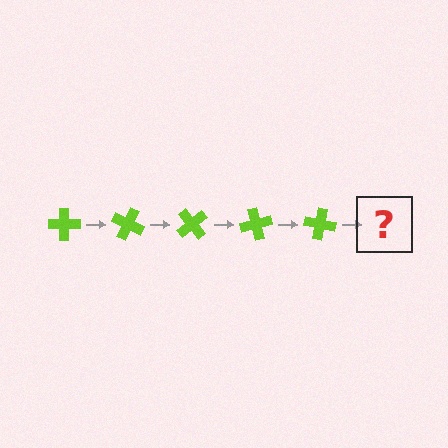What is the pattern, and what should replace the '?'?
The pattern is that the cross rotates 25 degrees each step. The '?' should be a lime cross rotated 125 degrees.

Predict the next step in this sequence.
The next step is a lime cross rotated 125 degrees.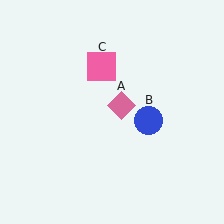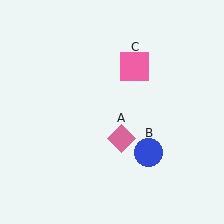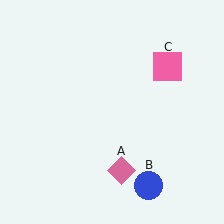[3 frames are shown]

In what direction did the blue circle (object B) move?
The blue circle (object B) moved down.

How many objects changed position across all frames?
3 objects changed position: pink diamond (object A), blue circle (object B), pink square (object C).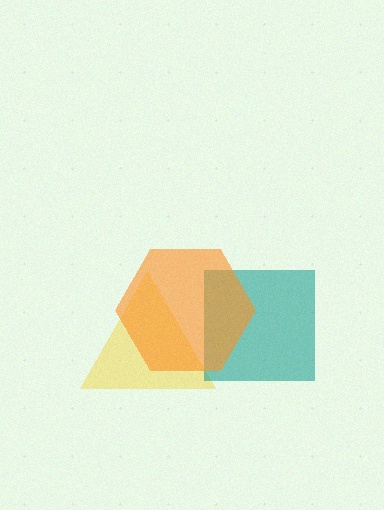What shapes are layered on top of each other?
The layered shapes are: a yellow triangle, a teal square, an orange hexagon.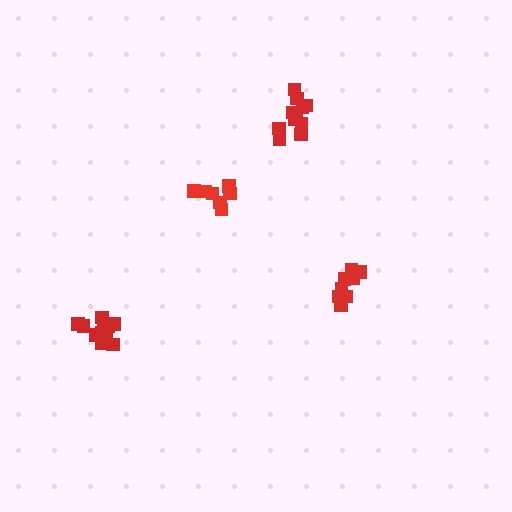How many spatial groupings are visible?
There are 4 spatial groupings.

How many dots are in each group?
Group 1: 8 dots, Group 2: 11 dots, Group 3: 11 dots, Group 4: 8 dots (38 total).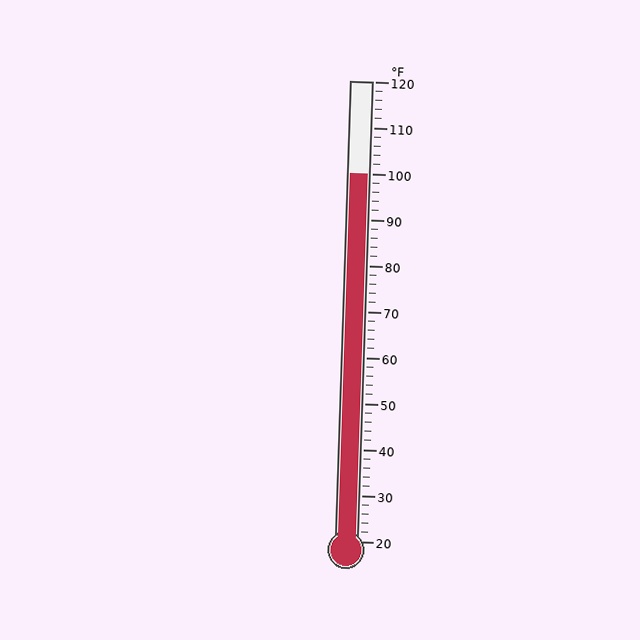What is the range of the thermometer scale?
The thermometer scale ranges from 20°F to 120°F.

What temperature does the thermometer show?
The thermometer shows approximately 100°F.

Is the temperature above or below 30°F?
The temperature is above 30°F.